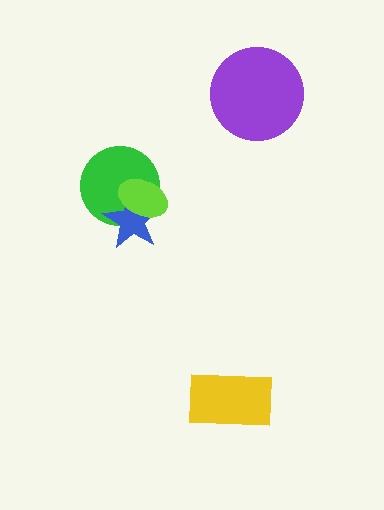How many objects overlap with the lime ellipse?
2 objects overlap with the lime ellipse.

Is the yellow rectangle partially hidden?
No, no other shape covers it.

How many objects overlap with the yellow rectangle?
0 objects overlap with the yellow rectangle.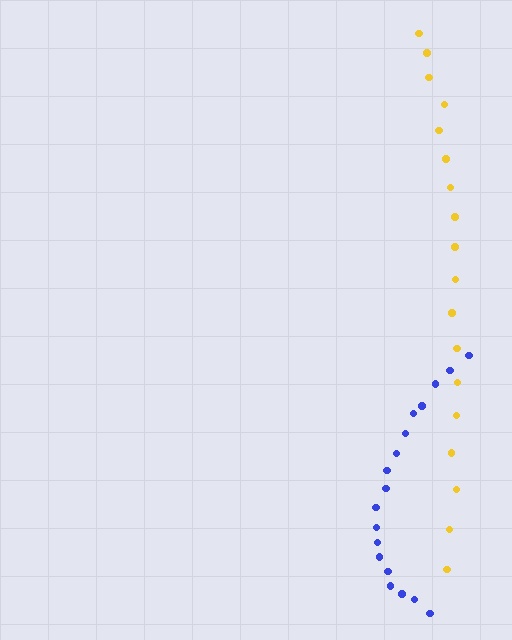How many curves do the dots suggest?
There are 2 distinct paths.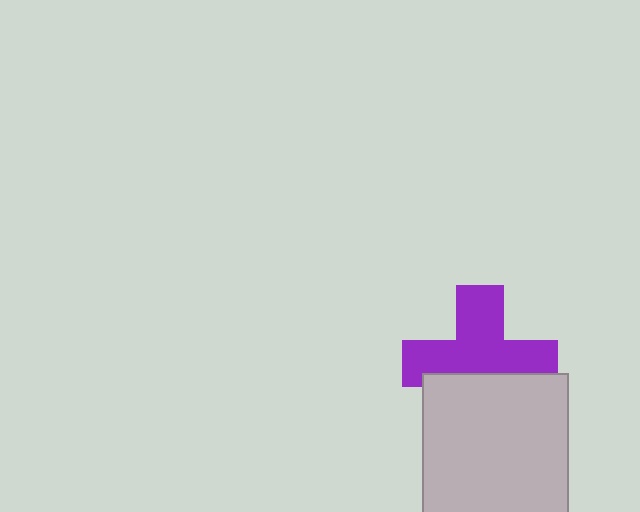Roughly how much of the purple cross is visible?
About half of it is visible (roughly 65%).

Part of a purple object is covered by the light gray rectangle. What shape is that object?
It is a cross.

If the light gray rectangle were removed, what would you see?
You would see the complete purple cross.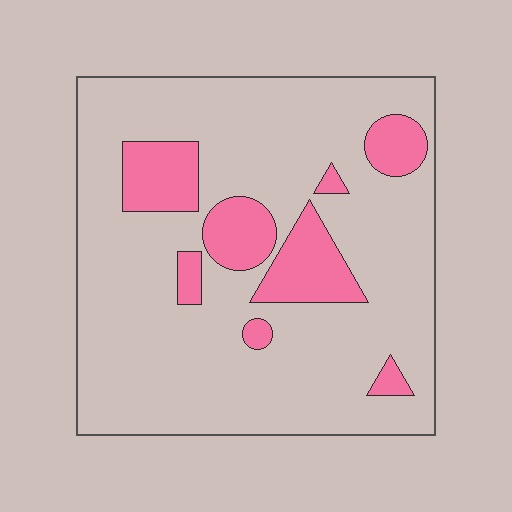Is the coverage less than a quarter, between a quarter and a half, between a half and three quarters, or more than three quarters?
Less than a quarter.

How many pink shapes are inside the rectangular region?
8.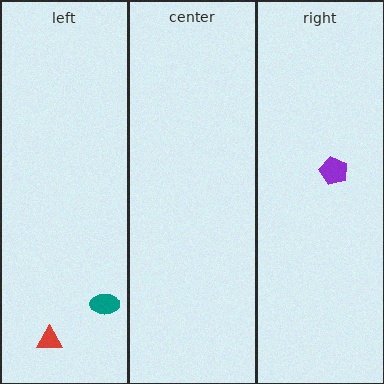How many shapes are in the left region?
2.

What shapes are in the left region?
The teal ellipse, the red triangle.